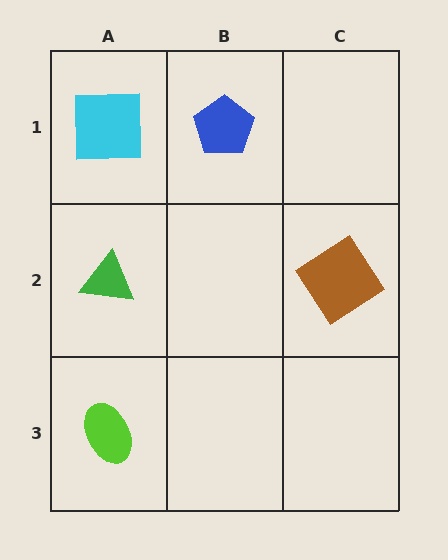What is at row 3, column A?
A lime ellipse.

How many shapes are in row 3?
1 shape.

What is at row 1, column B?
A blue pentagon.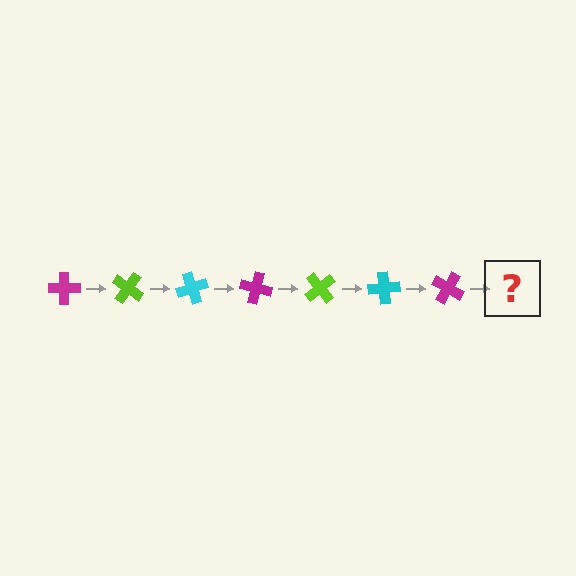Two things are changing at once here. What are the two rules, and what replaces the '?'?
The two rules are that it rotates 35 degrees each step and the color cycles through magenta, lime, and cyan. The '?' should be a lime cross, rotated 245 degrees from the start.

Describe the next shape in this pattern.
It should be a lime cross, rotated 245 degrees from the start.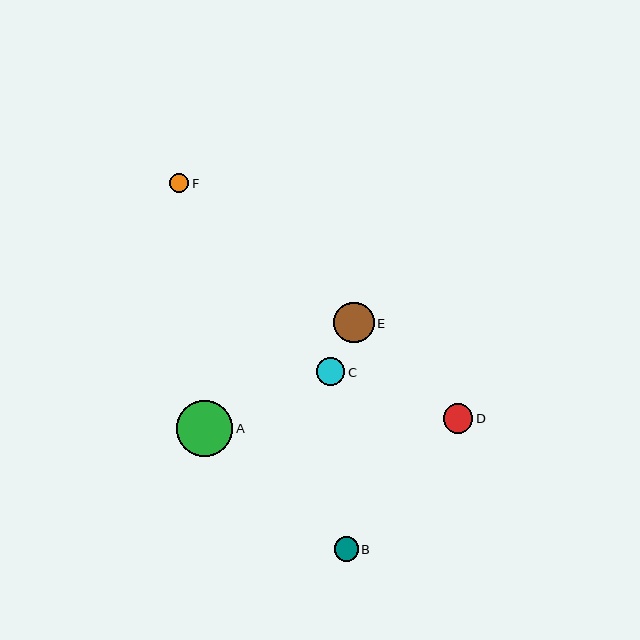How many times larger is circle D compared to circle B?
Circle D is approximately 1.2 times the size of circle B.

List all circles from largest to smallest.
From largest to smallest: A, E, D, C, B, F.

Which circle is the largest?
Circle A is the largest with a size of approximately 56 pixels.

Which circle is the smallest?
Circle F is the smallest with a size of approximately 19 pixels.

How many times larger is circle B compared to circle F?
Circle B is approximately 1.3 times the size of circle F.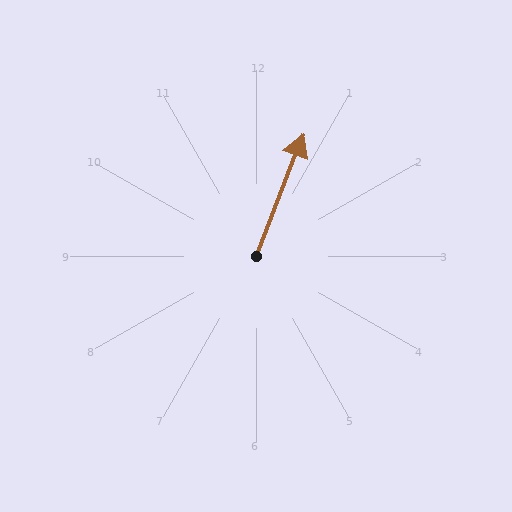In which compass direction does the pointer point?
North.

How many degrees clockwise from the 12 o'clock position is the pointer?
Approximately 21 degrees.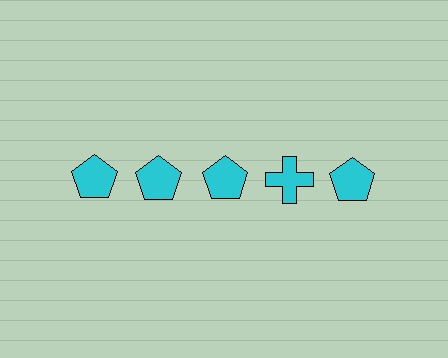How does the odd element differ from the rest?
It has a different shape: cross instead of pentagon.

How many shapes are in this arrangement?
There are 5 shapes arranged in a grid pattern.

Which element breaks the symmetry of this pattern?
The cyan cross in the top row, second from right column breaks the symmetry. All other shapes are cyan pentagons.